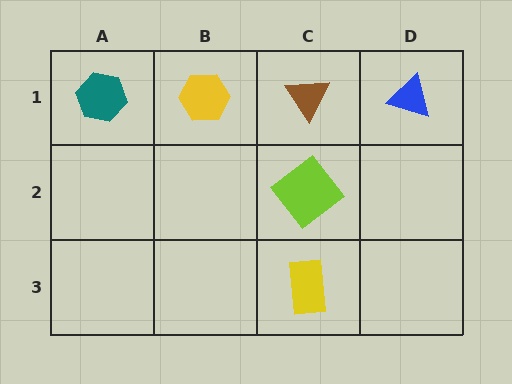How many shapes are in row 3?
1 shape.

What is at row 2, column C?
A lime diamond.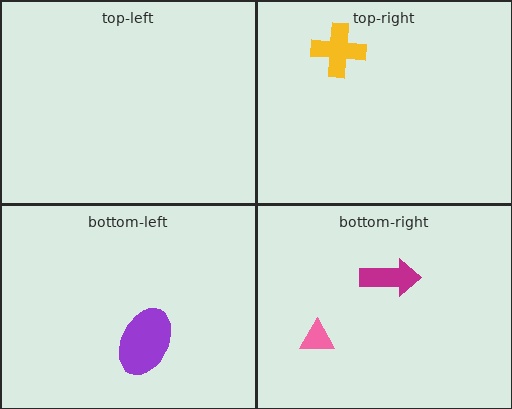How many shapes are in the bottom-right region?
2.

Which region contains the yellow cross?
The top-right region.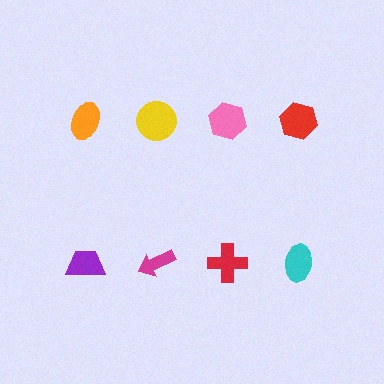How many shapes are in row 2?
4 shapes.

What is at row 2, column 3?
A red cross.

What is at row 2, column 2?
A magenta arrow.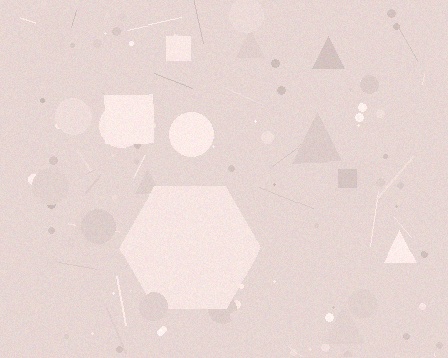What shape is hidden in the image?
A hexagon is hidden in the image.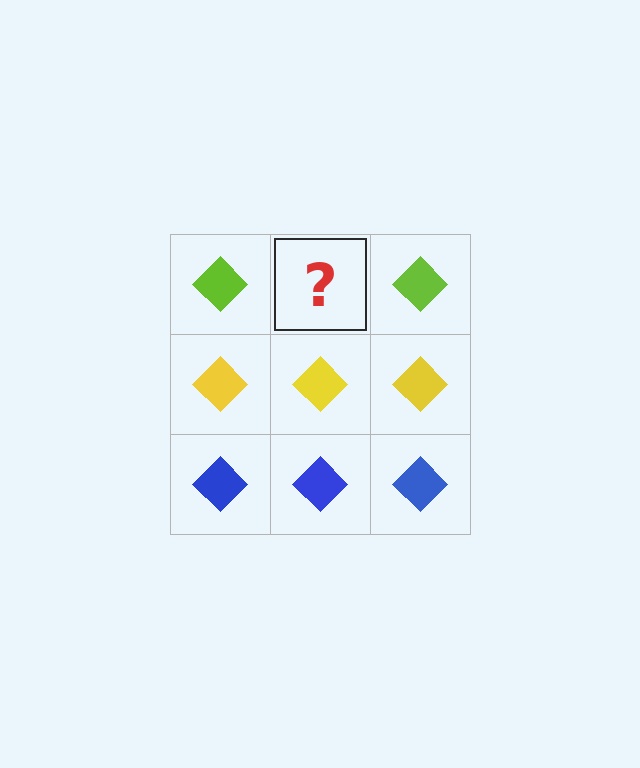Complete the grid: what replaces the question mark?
The question mark should be replaced with a lime diamond.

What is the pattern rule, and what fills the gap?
The rule is that each row has a consistent color. The gap should be filled with a lime diamond.